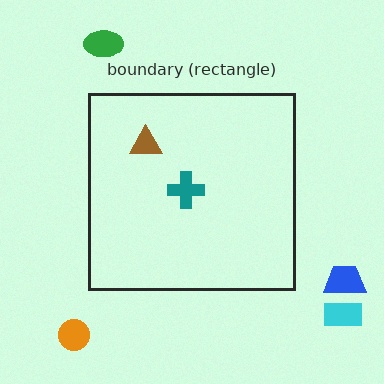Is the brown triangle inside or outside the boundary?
Inside.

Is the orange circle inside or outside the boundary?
Outside.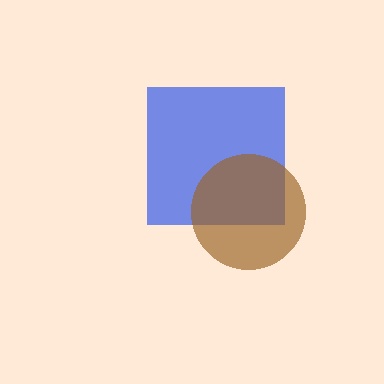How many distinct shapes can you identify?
There are 2 distinct shapes: a blue square, a brown circle.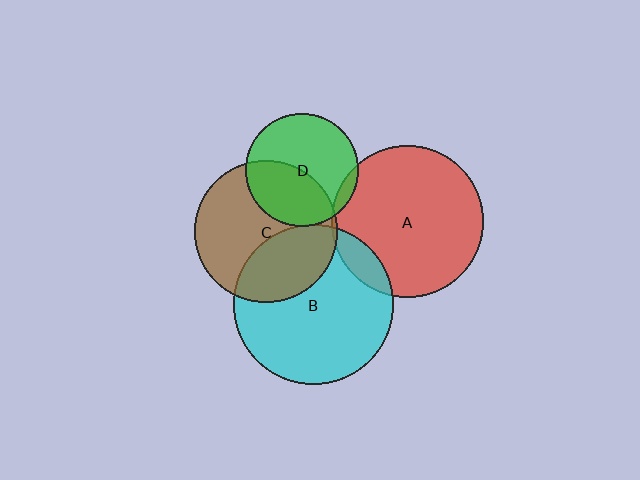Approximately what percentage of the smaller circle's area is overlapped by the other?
Approximately 35%.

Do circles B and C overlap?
Yes.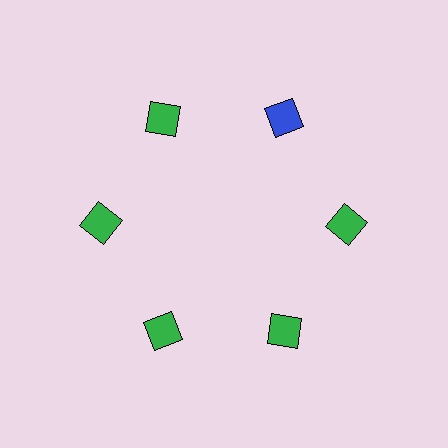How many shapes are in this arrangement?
There are 6 shapes arranged in a ring pattern.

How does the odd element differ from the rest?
It has a different color: blue instead of green.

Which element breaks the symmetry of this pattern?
The blue square at roughly the 1 o'clock position breaks the symmetry. All other shapes are green squares.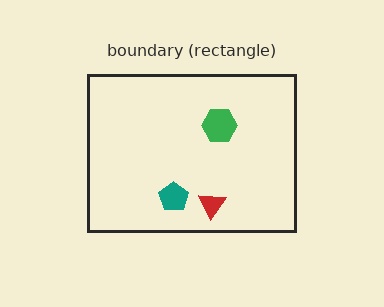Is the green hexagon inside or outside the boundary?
Inside.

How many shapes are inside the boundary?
3 inside, 0 outside.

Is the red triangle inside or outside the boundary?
Inside.